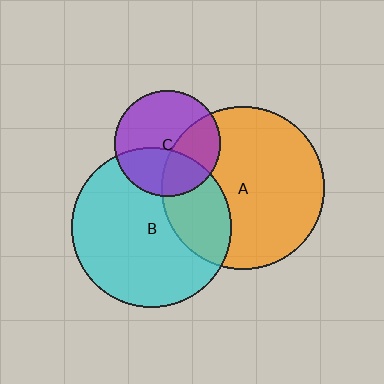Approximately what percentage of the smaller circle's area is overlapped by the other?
Approximately 25%.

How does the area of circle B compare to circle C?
Approximately 2.3 times.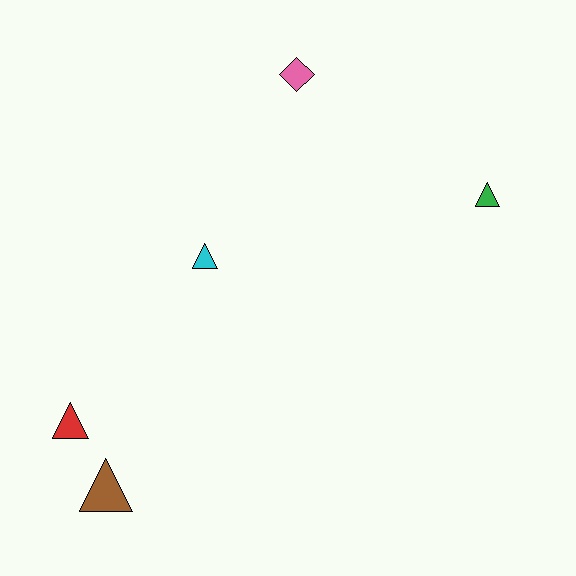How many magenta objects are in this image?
There are no magenta objects.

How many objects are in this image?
There are 5 objects.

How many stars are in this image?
There are no stars.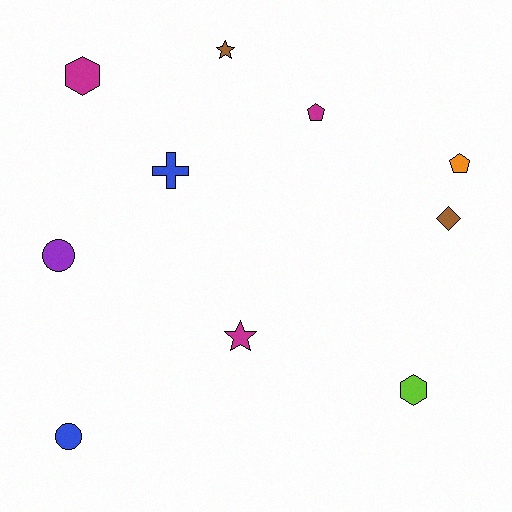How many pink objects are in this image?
There are no pink objects.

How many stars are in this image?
There are 2 stars.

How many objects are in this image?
There are 10 objects.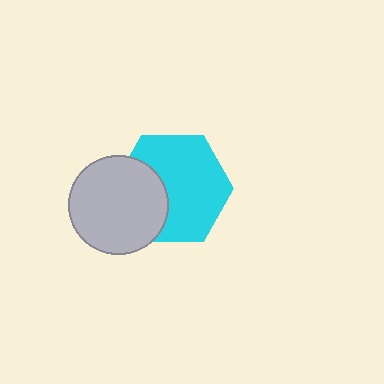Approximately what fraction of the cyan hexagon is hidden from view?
Roughly 32% of the cyan hexagon is hidden behind the light gray circle.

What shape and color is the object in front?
The object in front is a light gray circle.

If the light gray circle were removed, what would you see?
You would see the complete cyan hexagon.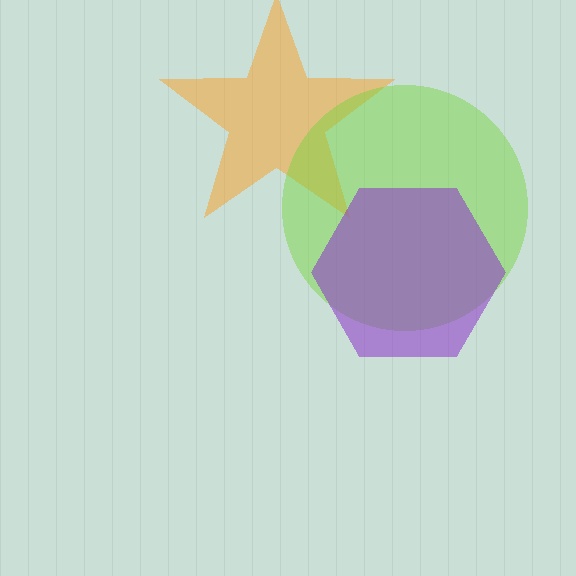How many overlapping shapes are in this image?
There are 3 overlapping shapes in the image.